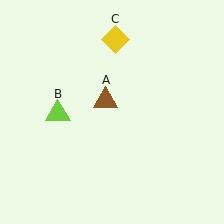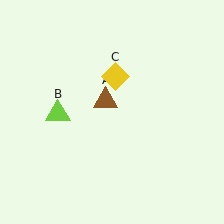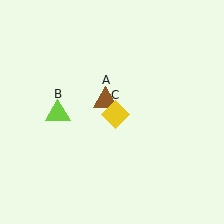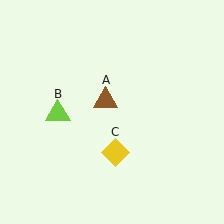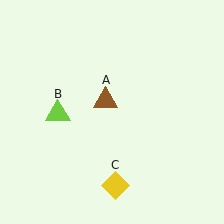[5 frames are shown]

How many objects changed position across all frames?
1 object changed position: yellow diamond (object C).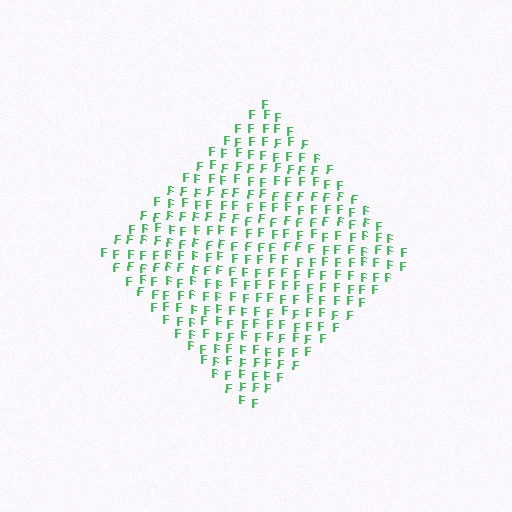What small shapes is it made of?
It is made of small letter F's.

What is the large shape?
The large shape is a diamond.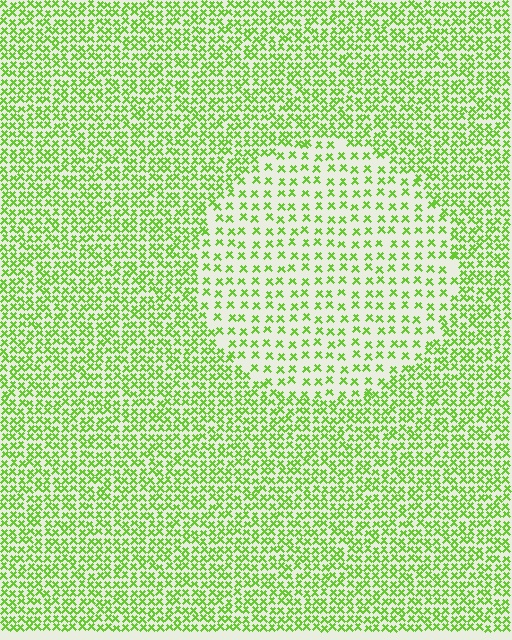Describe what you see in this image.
The image contains small lime elements arranged at two different densities. A circle-shaped region is visible where the elements are less densely packed than the surrounding area.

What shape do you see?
I see a circle.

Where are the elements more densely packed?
The elements are more densely packed outside the circle boundary.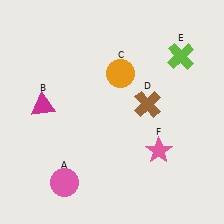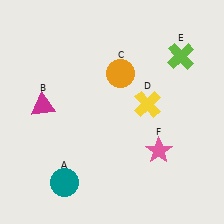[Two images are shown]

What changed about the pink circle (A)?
In Image 1, A is pink. In Image 2, it changed to teal.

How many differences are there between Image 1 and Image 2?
There are 2 differences between the two images.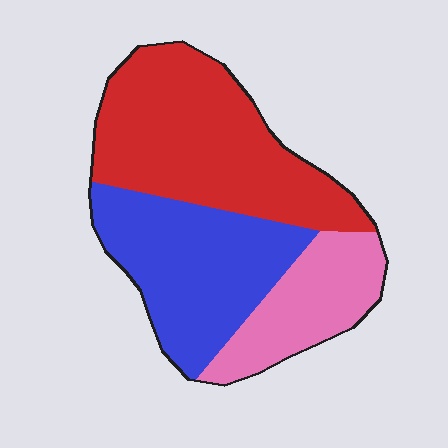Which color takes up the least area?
Pink, at roughly 20%.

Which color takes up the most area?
Red, at roughly 45%.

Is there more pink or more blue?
Blue.